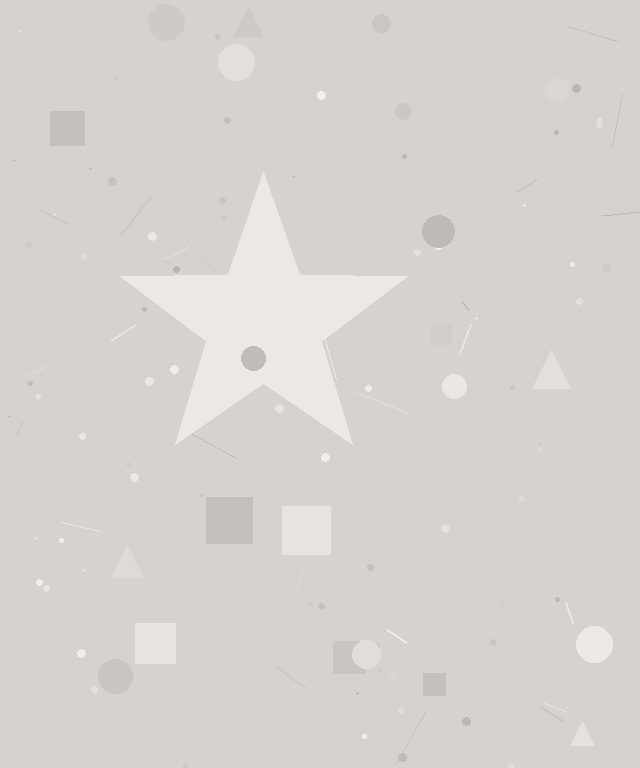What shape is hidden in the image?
A star is hidden in the image.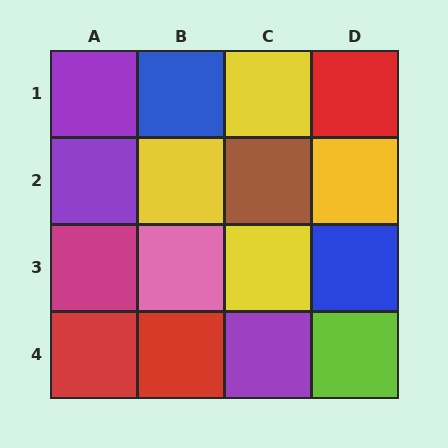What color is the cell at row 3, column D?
Blue.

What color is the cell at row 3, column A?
Magenta.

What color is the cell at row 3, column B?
Pink.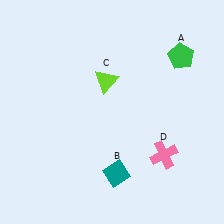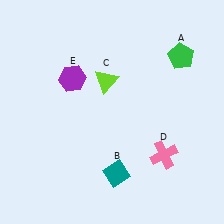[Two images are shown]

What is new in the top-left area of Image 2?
A purple hexagon (E) was added in the top-left area of Image 2.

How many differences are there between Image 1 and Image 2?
There is 1 difference between the two images.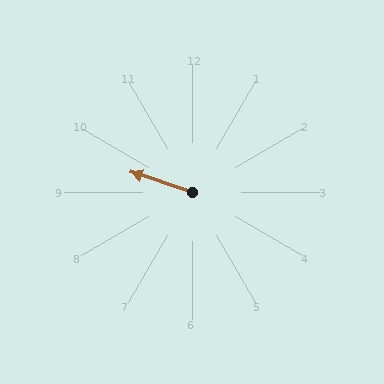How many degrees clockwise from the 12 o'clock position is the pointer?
Approximately 289 degrees.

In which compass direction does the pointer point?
West.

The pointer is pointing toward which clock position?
Roughly 10 o'clock.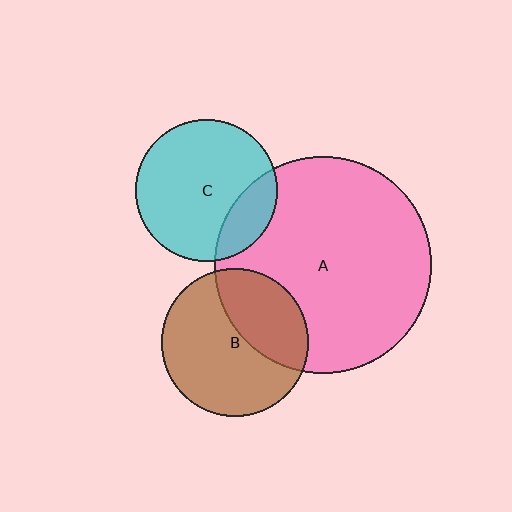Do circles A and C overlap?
Yes.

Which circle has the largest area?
Circle A (pink).